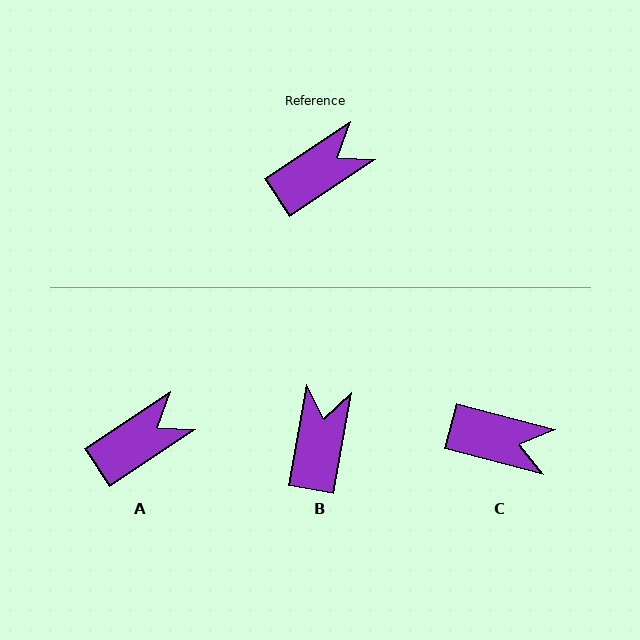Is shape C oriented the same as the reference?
No, it is off by about 48 degrees.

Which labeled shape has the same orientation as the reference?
A.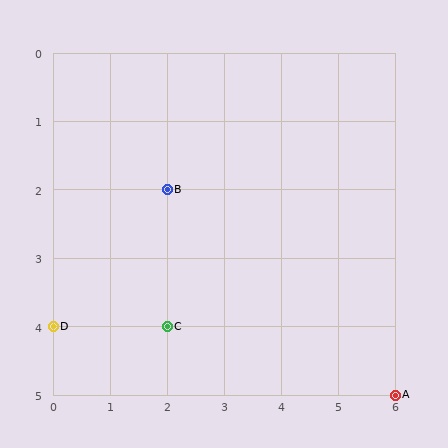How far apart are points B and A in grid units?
Points B and A are 4 columns and 3 rows apart (about 5.0 grid units diagonally).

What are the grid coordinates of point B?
Point B is at grid coordinates (2, 2).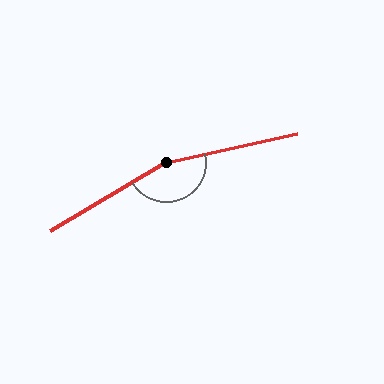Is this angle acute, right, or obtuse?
It is obtuse.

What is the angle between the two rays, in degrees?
Approximately 162 degrees.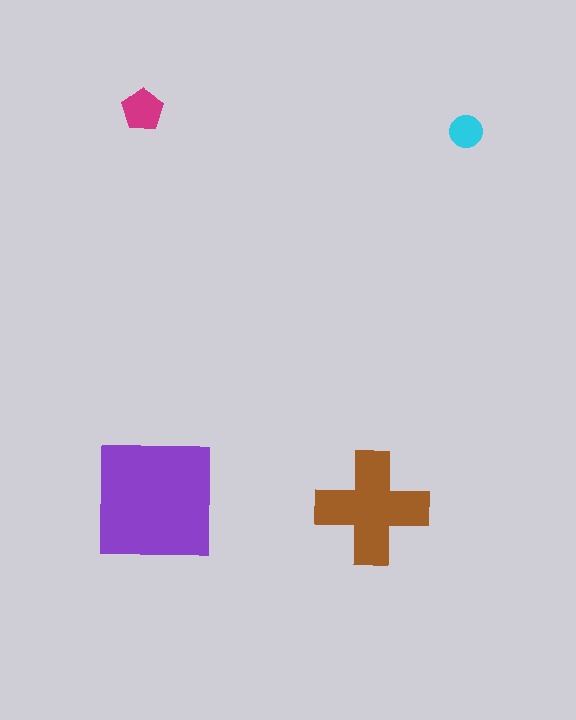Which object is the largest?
The purple square.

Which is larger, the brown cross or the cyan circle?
The brown cross.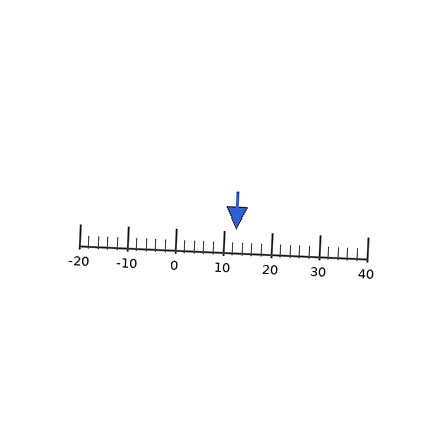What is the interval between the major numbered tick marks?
The major tick marks are spaced 10 units apart.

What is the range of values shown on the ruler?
The ruler shows values from -20 to 40.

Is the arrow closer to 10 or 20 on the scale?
The arrow is closer to 10.